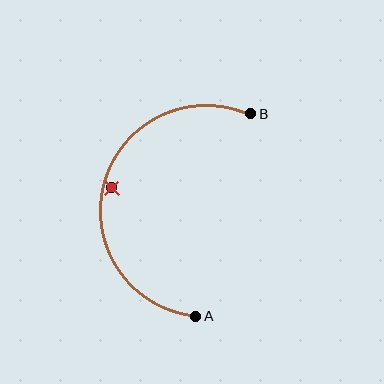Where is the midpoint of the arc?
The arc midpoint is the point on the curve farthest from the straight line joining A and B. It sits to the left of that line.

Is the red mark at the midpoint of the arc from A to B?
No — the red mark does not lie on the arc at all. It sits slightly inside the curve.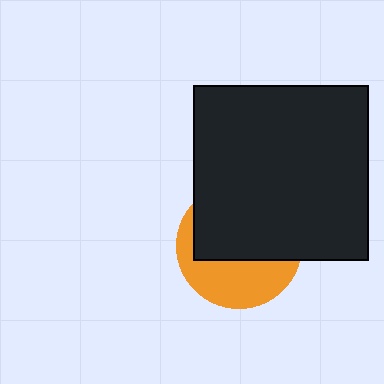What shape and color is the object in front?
The object in front is a black square.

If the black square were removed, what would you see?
You would see the complete orange circle.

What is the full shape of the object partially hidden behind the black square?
The partially hidden object is an orange circle.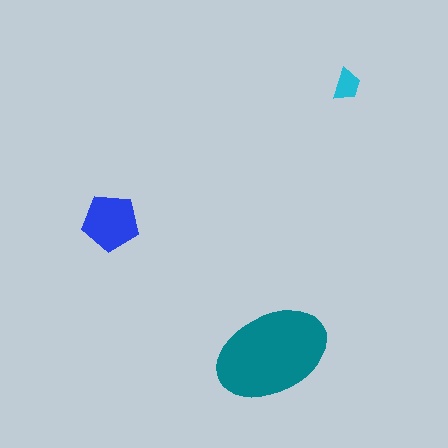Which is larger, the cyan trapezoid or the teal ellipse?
The teal ellipse.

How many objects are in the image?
There are 3 objects in the image.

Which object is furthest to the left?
The blue pentagon is leftmost.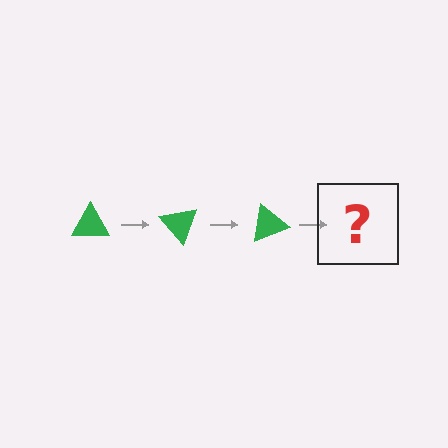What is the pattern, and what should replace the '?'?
The pattern is that the triangle rotates 50 degrees each step. The '?' should be a green triangle rotated 150 degrees.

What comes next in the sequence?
The next element should be a green triangle rotated 150 degrees.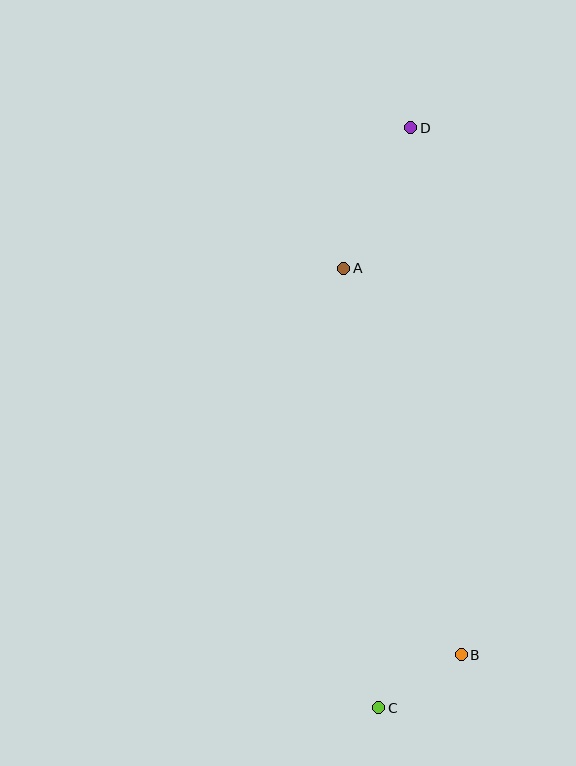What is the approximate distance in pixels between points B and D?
The distance between B and D is approximately 529 pixels.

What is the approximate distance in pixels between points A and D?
The distance between A and D is approximately 156 pixels.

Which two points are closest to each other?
Points B and C are closest to each other.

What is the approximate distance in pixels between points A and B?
The distance between A and B is approximately 404 pixels.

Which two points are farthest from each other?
Points C and D are farthest from each other.